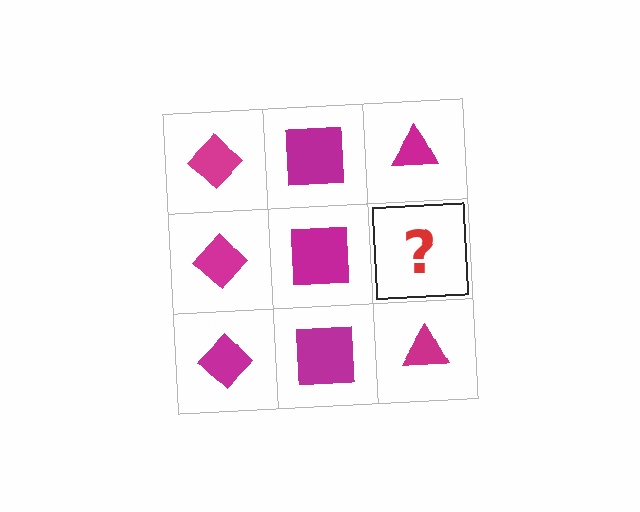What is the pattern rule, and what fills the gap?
The rule is that each column has a consistent shape. The gap should be filled with a magenta triangle.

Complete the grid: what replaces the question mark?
The question mark should be replaced with a magenta triangle.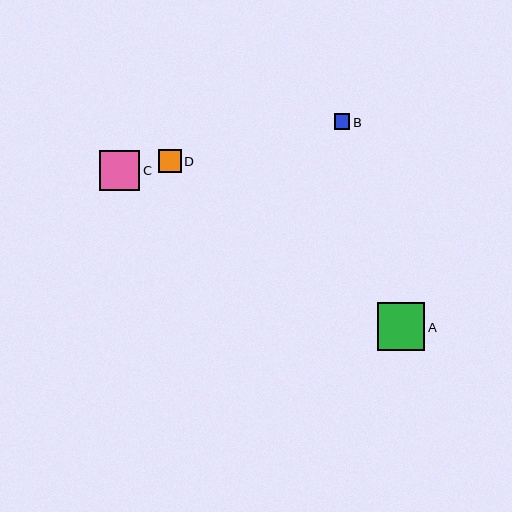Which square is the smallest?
Square B is the smallest with a size of approximately 15 pixels.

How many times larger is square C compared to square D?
Square C is approximately 1.7 times the size of square D.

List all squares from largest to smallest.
From largest to smallest: A, C, D, B.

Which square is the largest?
Square A is the largest with a size of approximately 48 pixels.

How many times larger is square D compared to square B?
Square D is approximately 1.5 times the size of square B.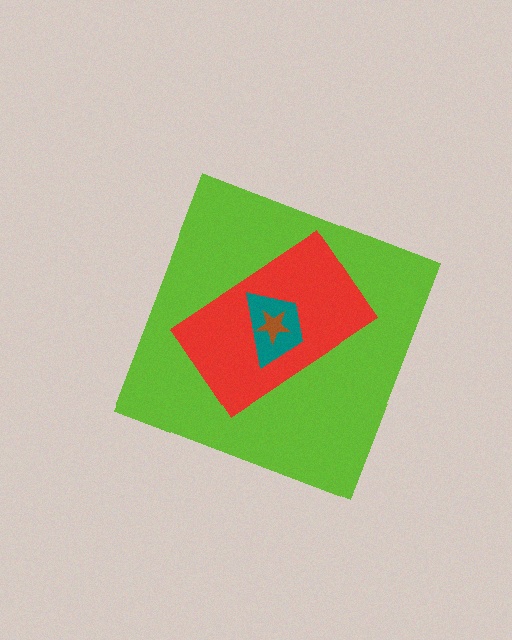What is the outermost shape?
The lime diamond.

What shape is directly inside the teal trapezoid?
The brown star.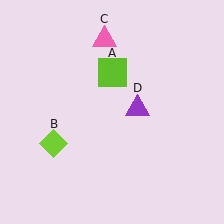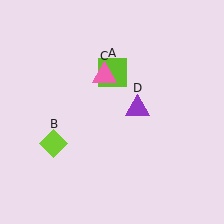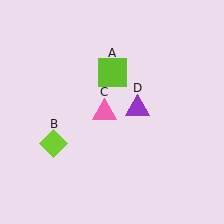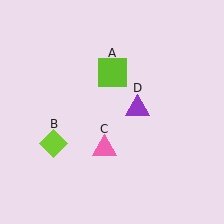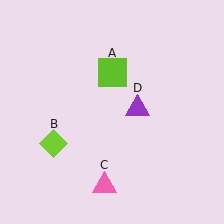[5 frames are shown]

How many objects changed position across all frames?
1 object changed position: pink triangle (object C).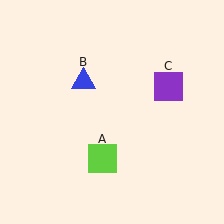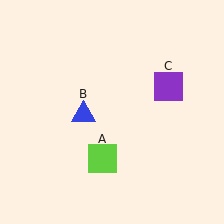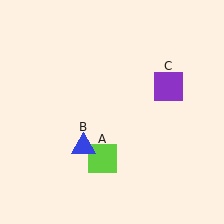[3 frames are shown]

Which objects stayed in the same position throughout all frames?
Lime square (object A) and purple square (object C) remained stationary.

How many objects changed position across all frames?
1 object changed position: blue triangle (object B).